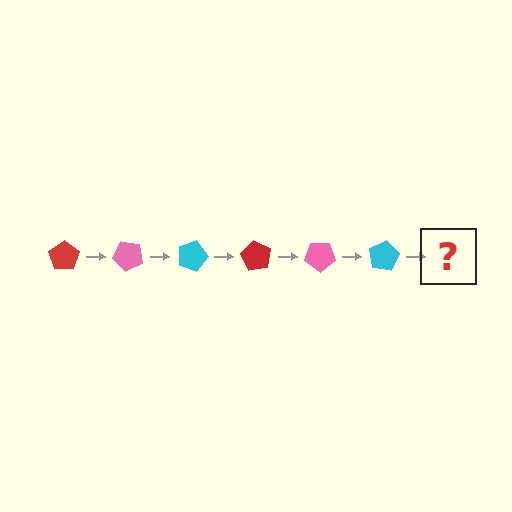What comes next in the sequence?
The next element should be a red pentagon, rotated 270 degrees from the start.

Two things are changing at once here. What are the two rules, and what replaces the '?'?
The two rules are that it rotates 45 degrees each step and the color cycles through red, pink, and cyan. The '?' should be a red pentagon, rotated 270 degrees from the start.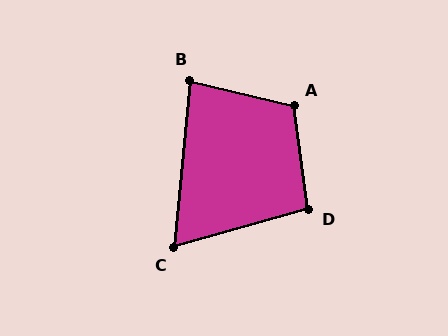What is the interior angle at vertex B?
Approximately 82 degrees (acute).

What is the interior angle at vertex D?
Approximately 98 degrees (obtuse).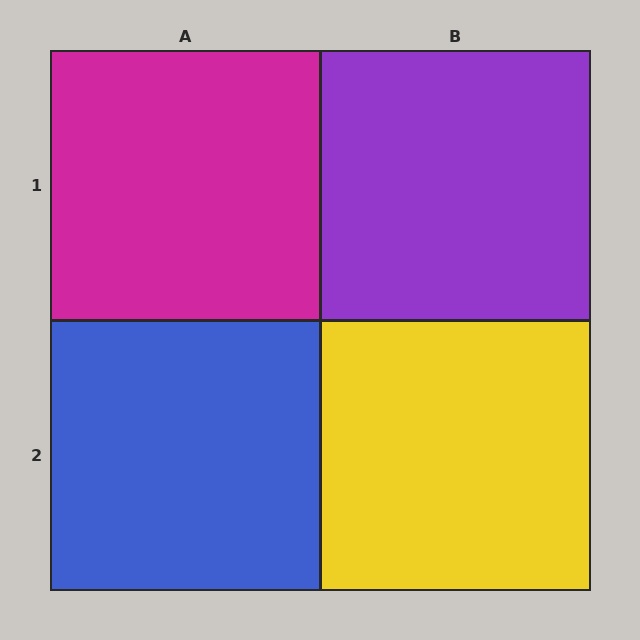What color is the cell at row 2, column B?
Yellow.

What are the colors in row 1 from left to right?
Magenta, purple.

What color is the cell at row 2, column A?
Blue.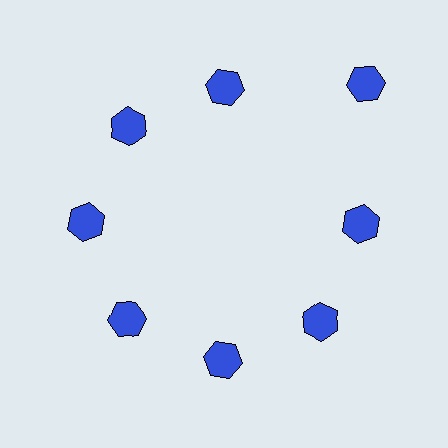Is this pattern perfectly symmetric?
No. The 8 blue hexagons are arranged in a ring, but one element near the 2 o'clock position is pushed outward from the center, breaking the 8-fold rotational symmetry.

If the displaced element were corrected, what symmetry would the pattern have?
It would have 8-fold rotational symmetry — the pattern would map onto itself every 45 degrees.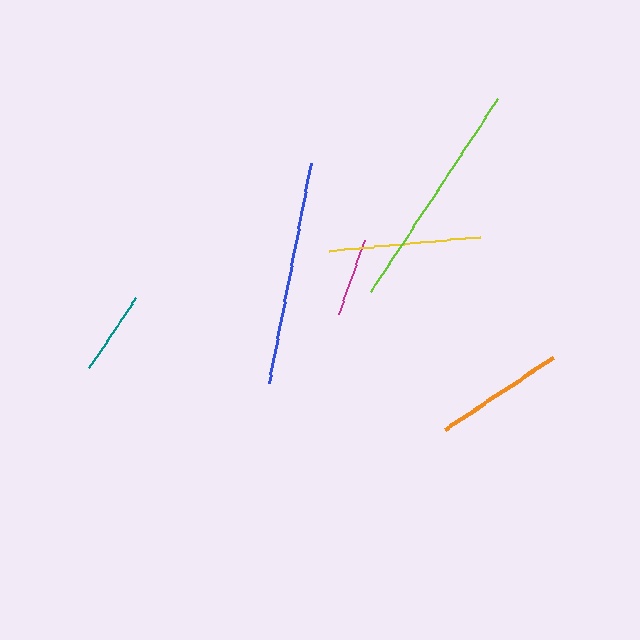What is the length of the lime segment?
The lime segment is approximately 231 pixels long.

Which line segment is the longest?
The lime line is the longest at approximately 231 pixels.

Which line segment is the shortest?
The magenta line is the shortest at approximately 79 pixels.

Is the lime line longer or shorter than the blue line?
The lime line is longer than the blue line.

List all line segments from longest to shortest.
From longest to shortest: lime, blue, yellow, orange, teal, magenta.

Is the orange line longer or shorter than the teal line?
The orange line is longer than the teal line.